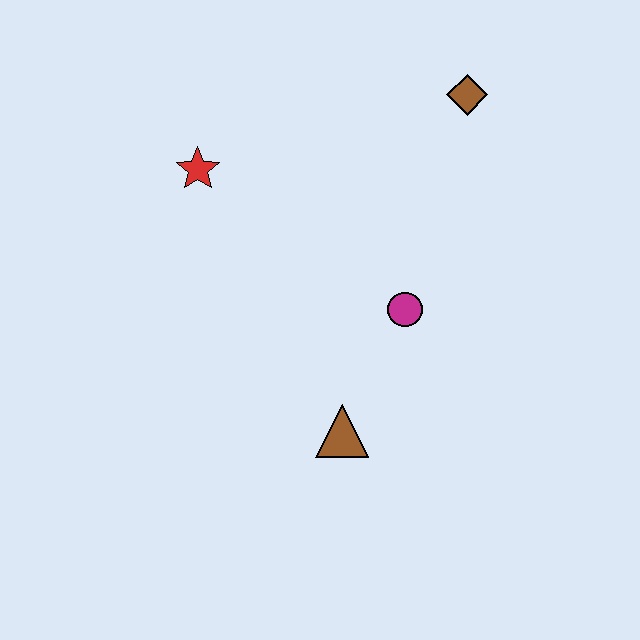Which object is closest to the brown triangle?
The magenta circle is closest to the brown triangle.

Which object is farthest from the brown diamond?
The brown triangle is farthest from the brown diamond.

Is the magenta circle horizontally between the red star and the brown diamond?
Yes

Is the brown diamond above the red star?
Yes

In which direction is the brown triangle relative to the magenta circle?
The brown triangle is below the magenta circle.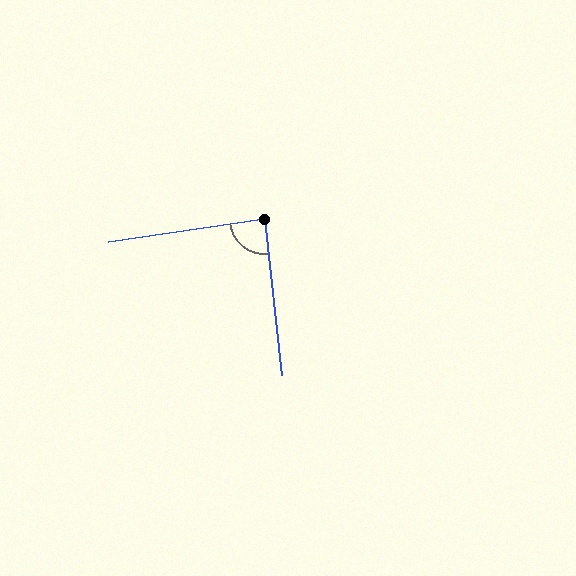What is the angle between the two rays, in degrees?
Approximately 88 degrees.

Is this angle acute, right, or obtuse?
It is approximately a right angle.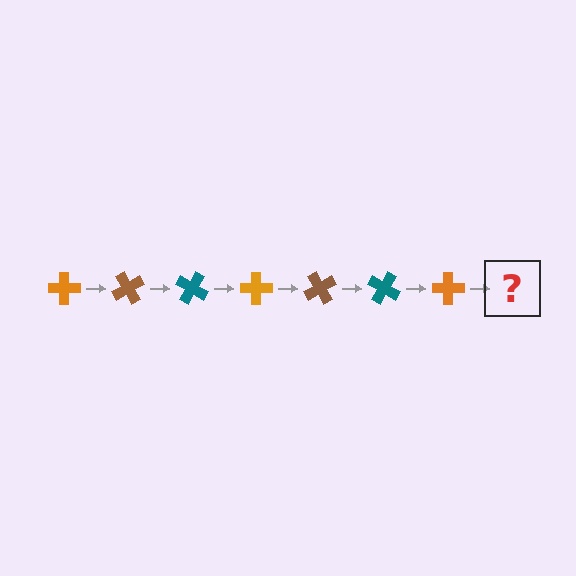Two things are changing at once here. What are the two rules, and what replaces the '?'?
The two rules are that it rotates 60 degrees each step and the color cycles through orange, brown, and teal. The '?' should be a brown cross, rotated 420 degrees from the start.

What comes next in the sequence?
The next element should be a brown cross, rotated 420 degrees from the start.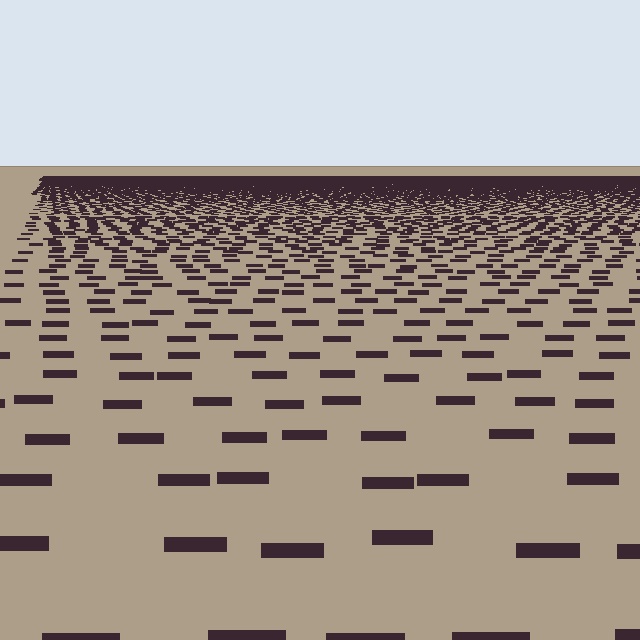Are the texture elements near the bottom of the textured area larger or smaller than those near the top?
Larger. Near the bottom, elements are closer to the viewer and appear at a bigger on-screen size.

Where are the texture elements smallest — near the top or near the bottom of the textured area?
Near the top.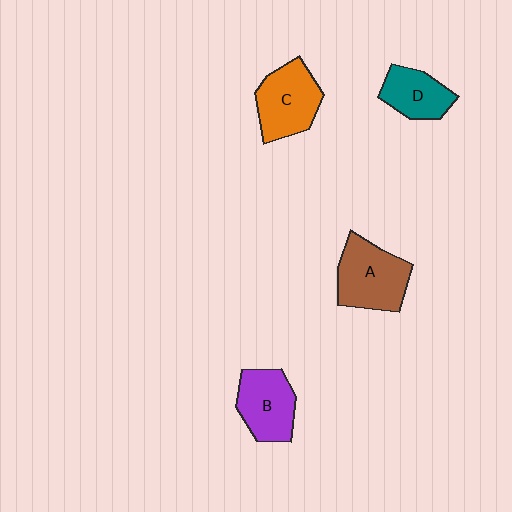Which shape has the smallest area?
Shape D (teal).